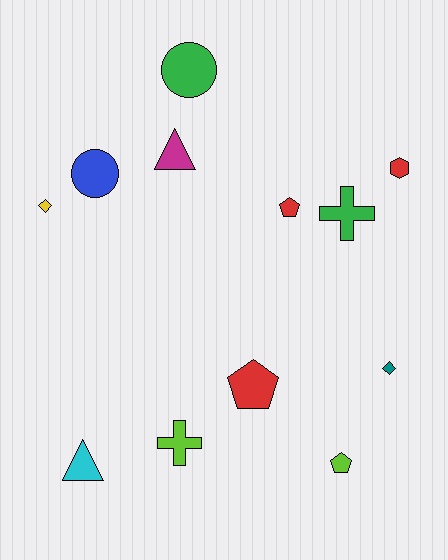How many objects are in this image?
There are 12 objects.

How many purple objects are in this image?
There are no purple objects.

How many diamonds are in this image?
There are 2 diamonds.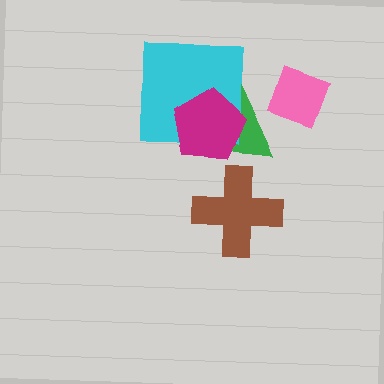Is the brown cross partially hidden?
Yes, it is partially covered by another shape.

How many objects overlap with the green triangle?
4 objects overlap with the green triangle.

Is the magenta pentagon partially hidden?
No, no other shape covers it.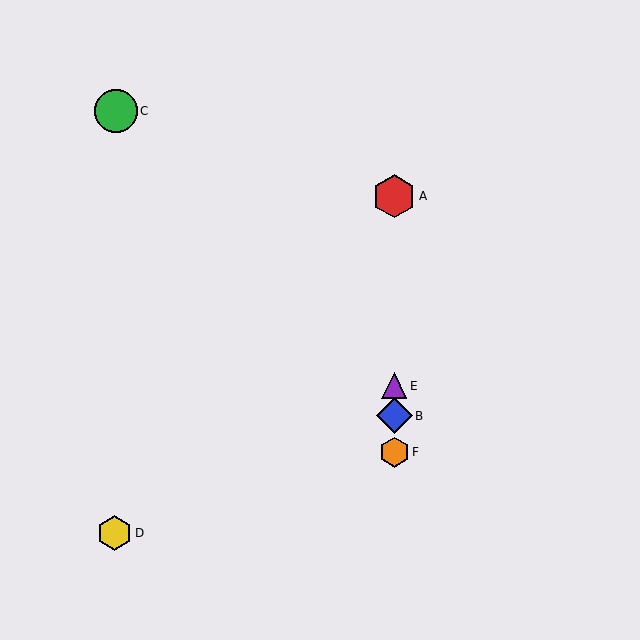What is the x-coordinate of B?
Object B is at x≈394.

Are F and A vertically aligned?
Yes, both are at x≈394.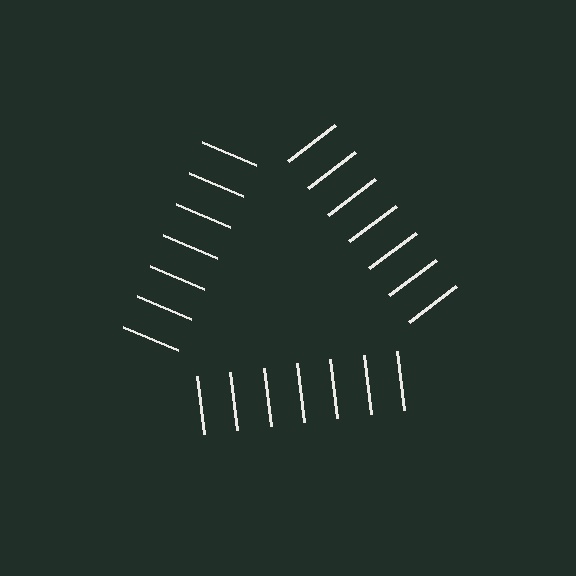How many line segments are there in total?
21 — 7 along each of the 3 edges.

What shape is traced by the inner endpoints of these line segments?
An illusory triangle — the line segments terminate on its edges but no continuous stroke is drawn.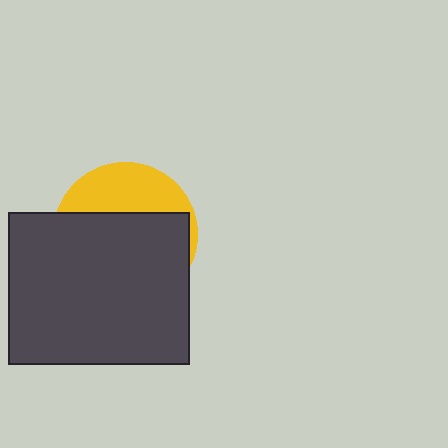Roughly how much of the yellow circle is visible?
A small part of it is visible (roughly 32%).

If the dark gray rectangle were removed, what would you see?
You would see the complete yellow circle.